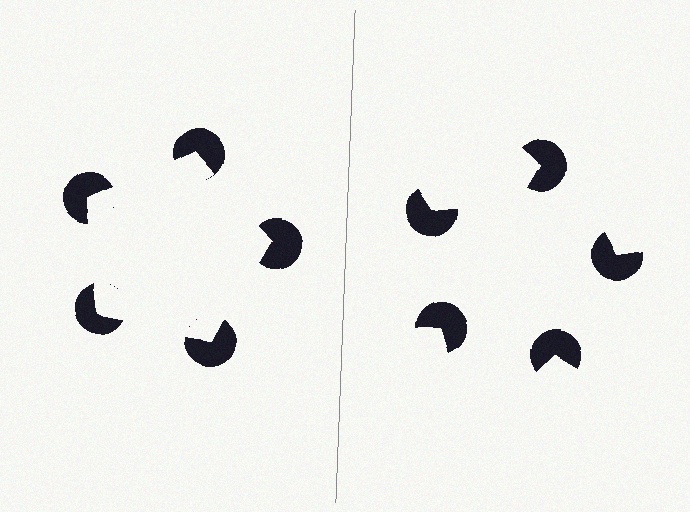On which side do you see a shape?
An illusory pentagon appears on the left side. On the right side the wedge cuts are rotated, so no coherent shape forms.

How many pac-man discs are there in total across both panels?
10 — 5 on each side.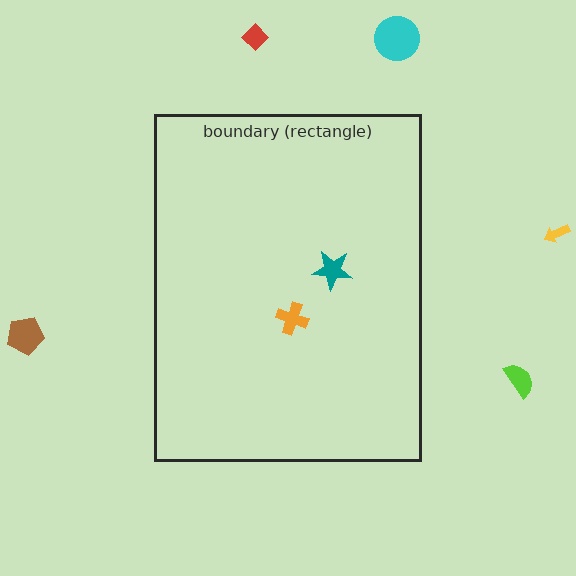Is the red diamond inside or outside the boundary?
Outside.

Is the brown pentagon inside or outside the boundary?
Outside.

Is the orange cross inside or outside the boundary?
Inside.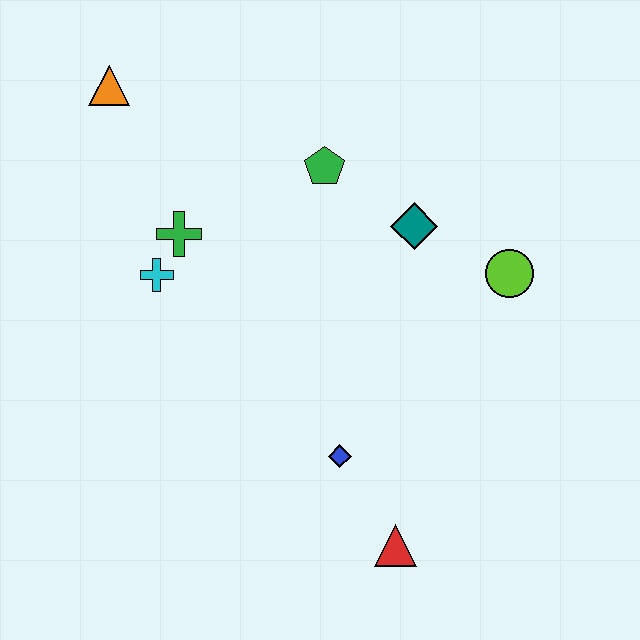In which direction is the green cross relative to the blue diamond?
The green cross is above the blue diamond.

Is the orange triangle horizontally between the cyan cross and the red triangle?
No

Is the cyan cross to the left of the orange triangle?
No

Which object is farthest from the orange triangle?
The red triangle is farthest from the orange triangle.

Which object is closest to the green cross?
The cyan cross is closest to the green cross.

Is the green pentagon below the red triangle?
No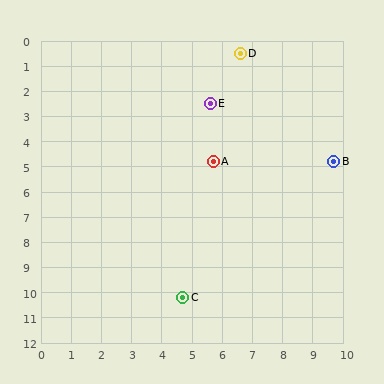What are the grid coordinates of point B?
Point B is at approximately (9.7, 4.8).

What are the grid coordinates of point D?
Point D is at approximately (6.6, 0.5).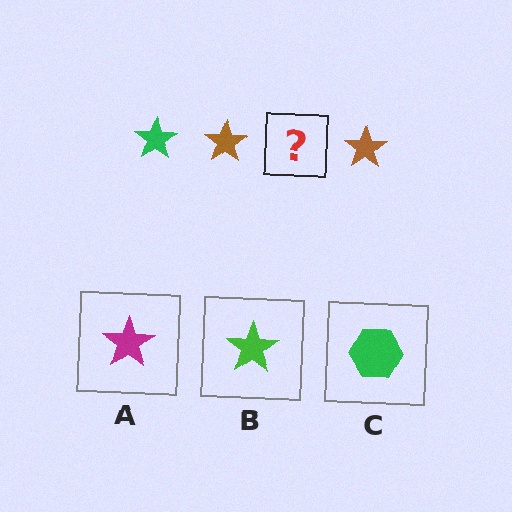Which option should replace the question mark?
Option B.